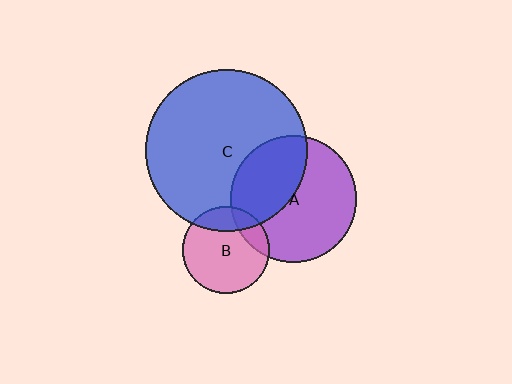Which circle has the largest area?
Circle C (blue).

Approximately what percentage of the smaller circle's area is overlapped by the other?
Approximately 40%.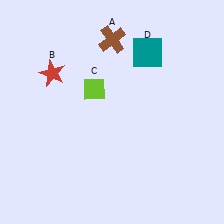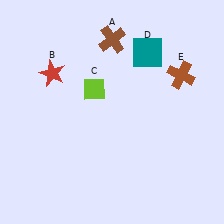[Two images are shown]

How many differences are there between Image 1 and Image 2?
There is 1 difference between the two images.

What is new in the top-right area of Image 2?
A brown cross (E) was added in the top-right area of Image 2.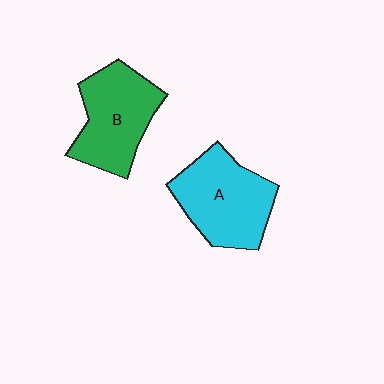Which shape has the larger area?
Shape A (cyan).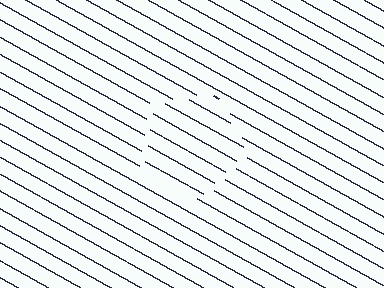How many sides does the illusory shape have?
5 sides — the line-ends trace a pentagon.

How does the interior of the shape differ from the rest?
The interior of the shape contains the same grating, shifted by half a period — the contour is defined by the phase discontinuity where line-ends from the inner and outer gratings abut.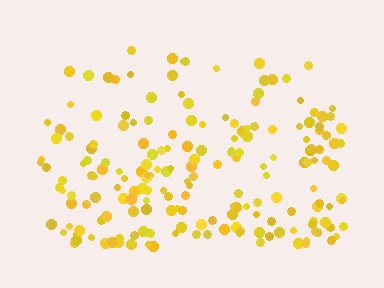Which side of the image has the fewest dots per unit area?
The top.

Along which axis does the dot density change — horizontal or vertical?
Vertical.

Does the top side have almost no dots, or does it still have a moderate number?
Still a moderate number, just noticeably fewer than the bottom.